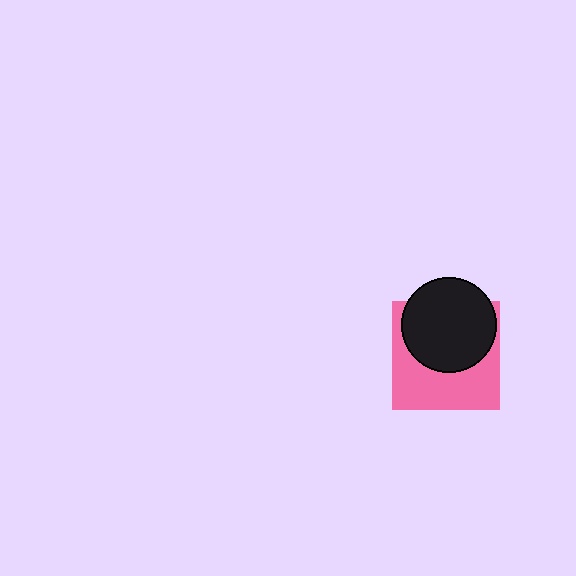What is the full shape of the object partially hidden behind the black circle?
The partially hidden object is a pink square.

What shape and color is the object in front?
The object in front is a black circle.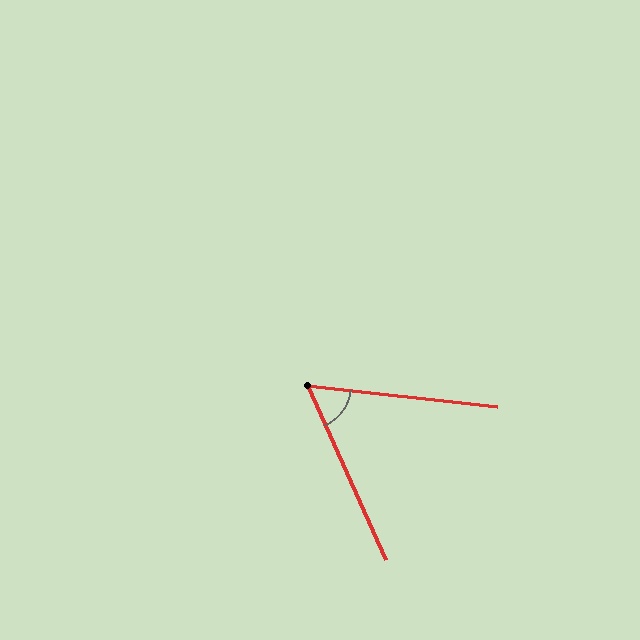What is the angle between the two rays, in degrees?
Approximately 59 degrees.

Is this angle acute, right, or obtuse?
It is acute.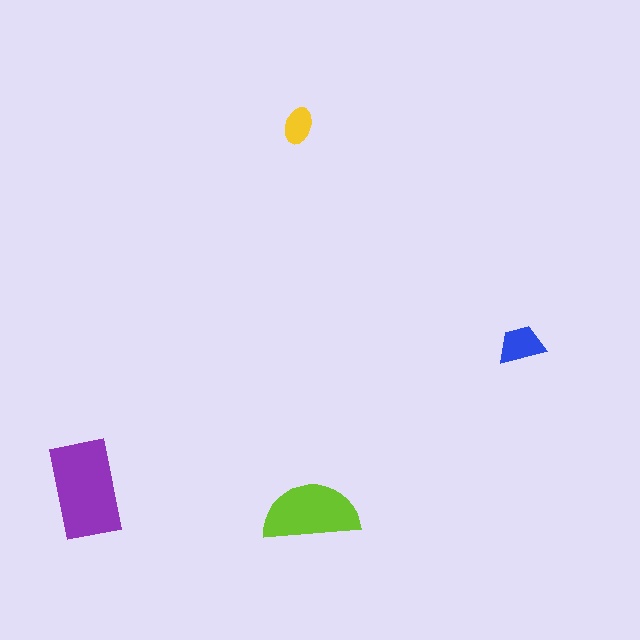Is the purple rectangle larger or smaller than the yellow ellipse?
Larger.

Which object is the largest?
The purple rectangle.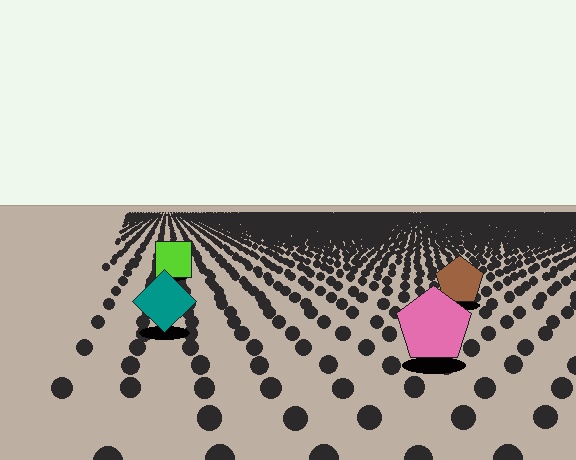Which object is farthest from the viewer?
The lime square is farthest from the viewer. It appears smaller and the ground texture around it is denser.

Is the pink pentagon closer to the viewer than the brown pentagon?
Yes. The pink pentagon is closer — you can tell from the texture gradient: the ground texture is coarser near it.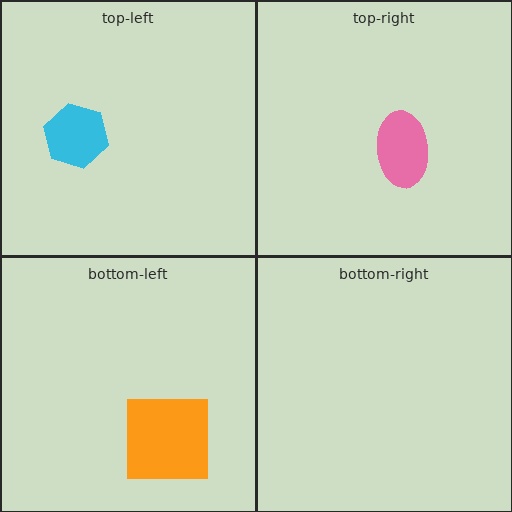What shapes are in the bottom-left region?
The orange square.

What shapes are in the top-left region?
The cyan hexagon.